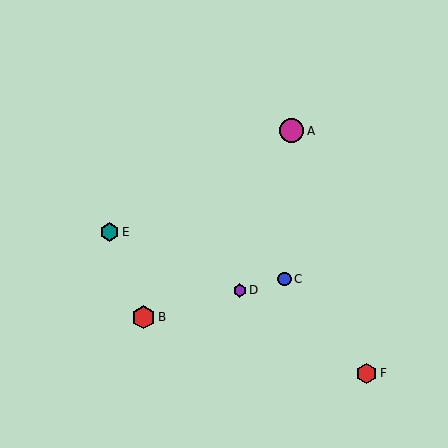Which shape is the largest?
The magenta circle (labeled A) is the largest.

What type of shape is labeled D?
Shape D is a purple hexagon.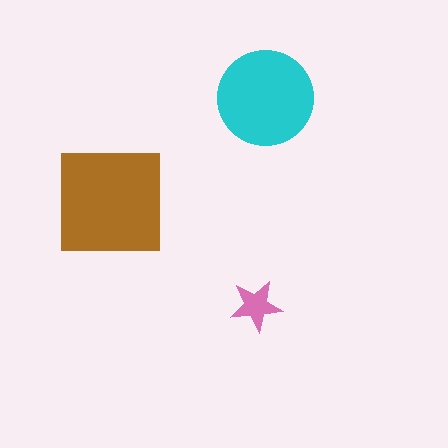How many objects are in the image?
There are 3 objects in the image.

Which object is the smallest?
The pink star.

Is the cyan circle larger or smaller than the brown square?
Smaller.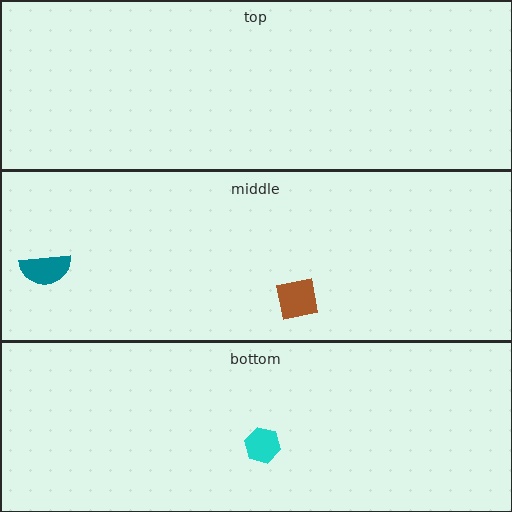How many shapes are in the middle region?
2.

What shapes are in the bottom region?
The cyan hexagon.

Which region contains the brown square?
The middle region.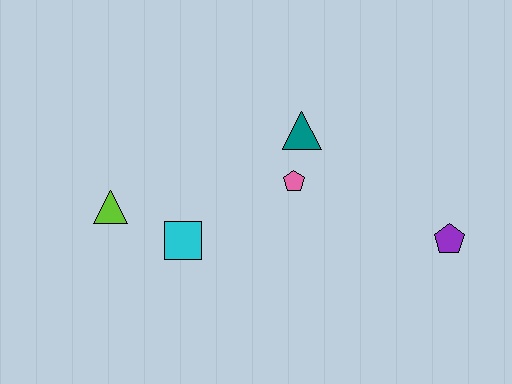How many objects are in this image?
There are 5 objects.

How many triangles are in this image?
There are 2 triangles.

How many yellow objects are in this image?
There are no yellow objects.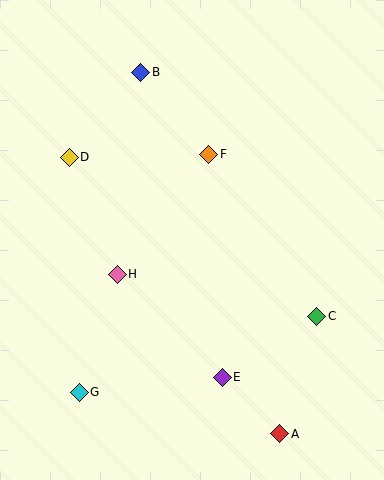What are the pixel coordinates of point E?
Point E is at (222, 377).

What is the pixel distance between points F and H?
The distance between F and H is 151 pixels.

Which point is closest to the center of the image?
Point H at (117, 274) is closest to the center.